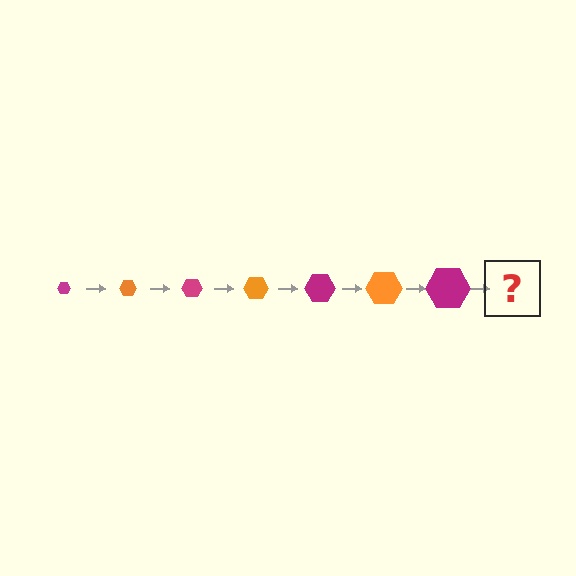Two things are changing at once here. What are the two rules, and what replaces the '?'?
The two rules are that the hexagon grows larger each step and the color cycles through magenta and orange. The '?' should be an orange hexagon, larger than the previous one.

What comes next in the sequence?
The next element should be an orange hexagon, larger than the previous one.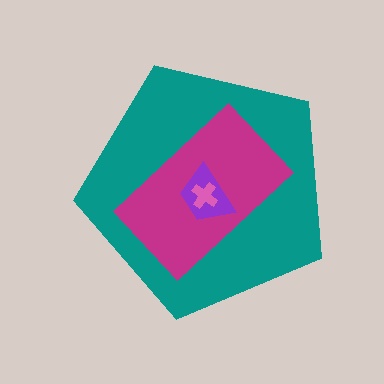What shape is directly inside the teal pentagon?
The magenta rectangle.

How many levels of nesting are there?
4.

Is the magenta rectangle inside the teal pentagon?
Yes.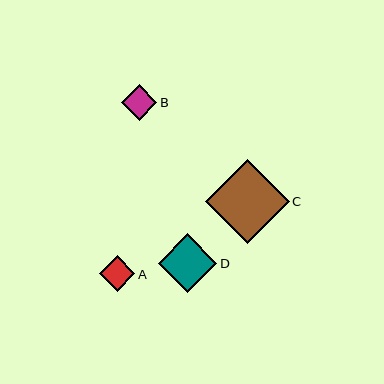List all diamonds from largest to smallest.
From largest to smallest: C, D, B, A.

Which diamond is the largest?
Diamond C is the largest with a size of approximately 84 pixels.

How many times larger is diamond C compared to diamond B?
Diamond C is approximately 2.3 times the size of diamond B.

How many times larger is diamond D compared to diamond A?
Diamond D is approximately 1.6 times the size of diamond A.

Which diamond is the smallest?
Diamond A is the smallest with a size of approximately 36 pixels.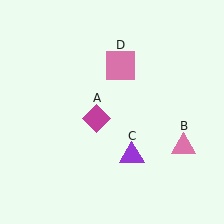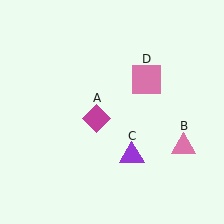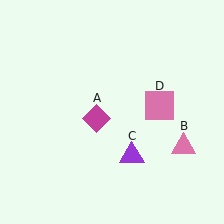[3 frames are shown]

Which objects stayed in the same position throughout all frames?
Magenta diamond (object A) and pink triangle (object B) and purple triangle (object C) remained stationary.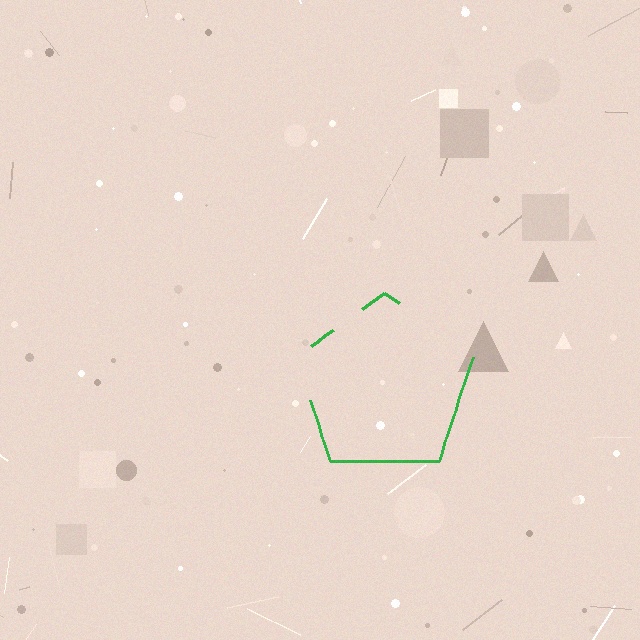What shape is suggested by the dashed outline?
The dashed outline suggests a pentagon.